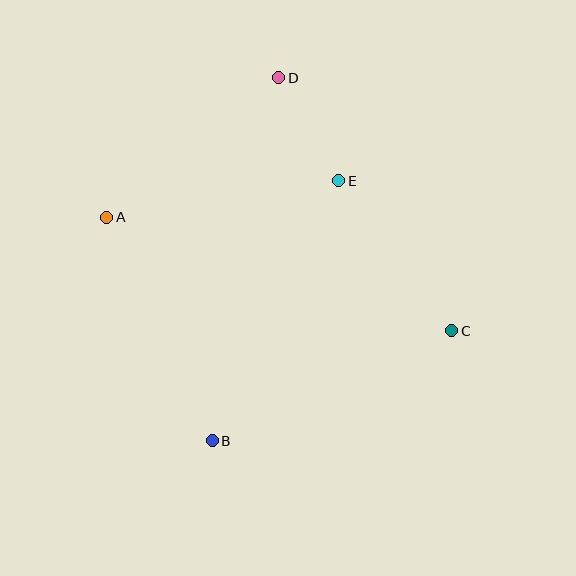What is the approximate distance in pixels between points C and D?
The distance between C and D is approximately 306 pixels.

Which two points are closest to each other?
Points D and E are closest to each other.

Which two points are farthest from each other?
Points B and D are farthest from each other.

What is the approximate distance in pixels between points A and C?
The distance between A and C is approximately 363 pixels.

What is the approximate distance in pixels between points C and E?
The distance between C and E is approximately 188 pixels.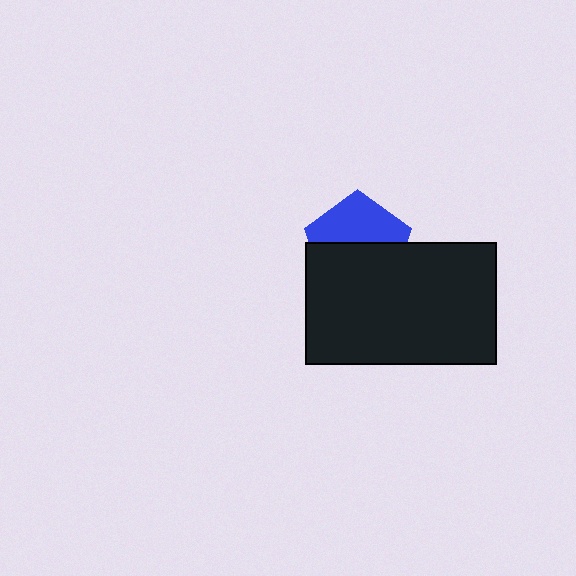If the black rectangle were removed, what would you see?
You would see the complete blue pentagon.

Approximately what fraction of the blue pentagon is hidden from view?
Roughly 54% of the blue pentagon is hidden behind the black rectangle.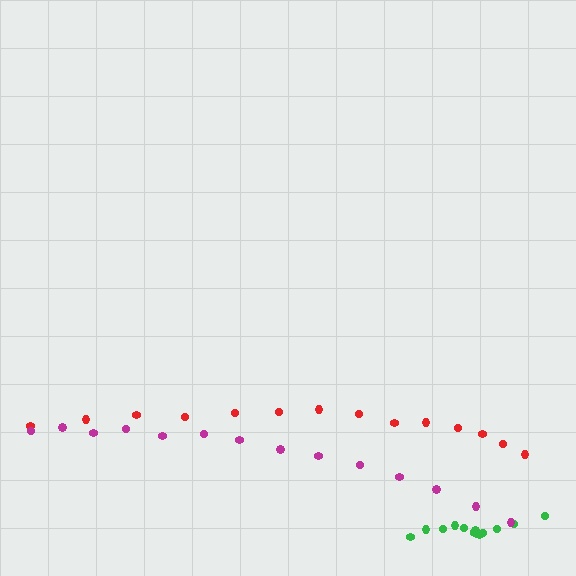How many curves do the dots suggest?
There are 3 distinct paths.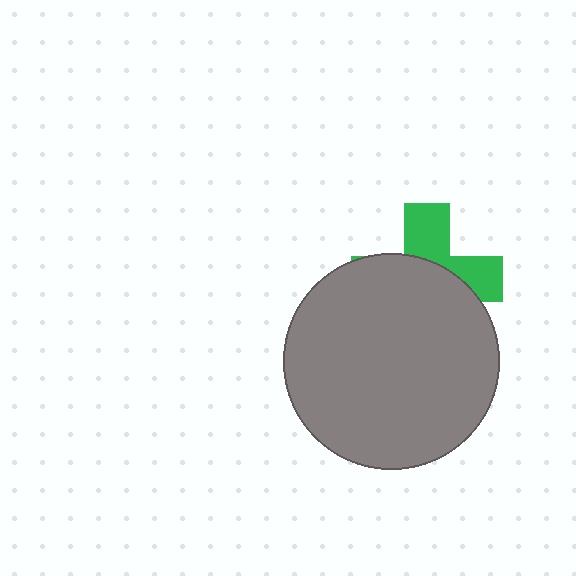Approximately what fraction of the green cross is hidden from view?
Roughly 62% of the green cross is hidden behind the gray circle.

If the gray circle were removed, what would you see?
You would see the complete green cross.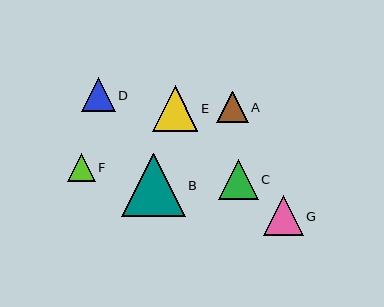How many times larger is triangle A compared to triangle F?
Triangle A is approximately 1.1 times the size of triangle F.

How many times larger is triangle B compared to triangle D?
Triangle B is approximately 1.9 times the size of triangle D.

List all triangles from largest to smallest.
From largest to smallest: B, E, C, G, D, A, F.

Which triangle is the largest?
Triangle B is the largest with a size of approximately 64 pixels.